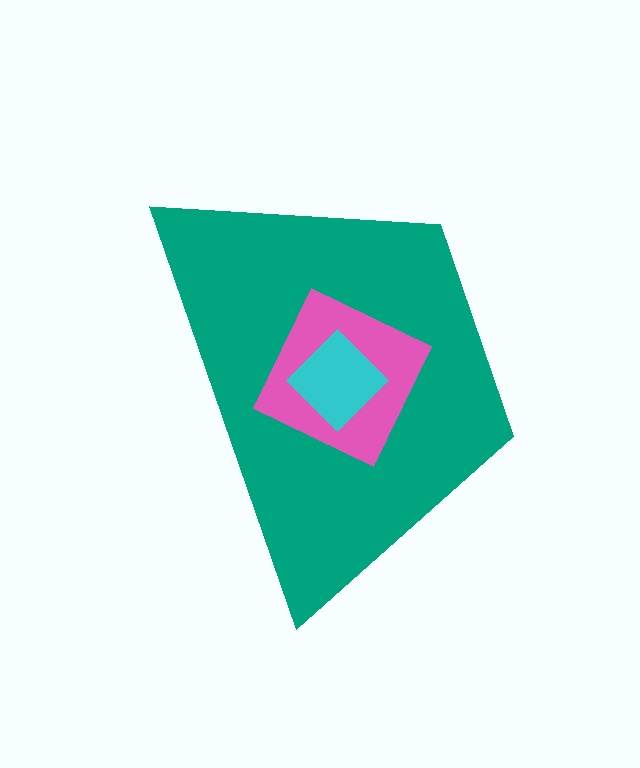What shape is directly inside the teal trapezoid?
The pink square.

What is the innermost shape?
The cyan diamond.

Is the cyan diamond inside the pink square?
Yes.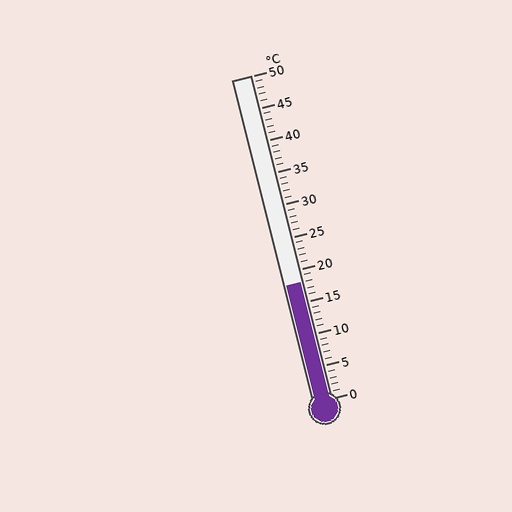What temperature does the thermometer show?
The thermometer shows approximately 18°C.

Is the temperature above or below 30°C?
The temperature is below 30°C.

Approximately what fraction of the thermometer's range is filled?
The thermometer is filled to approximately 35% of its range.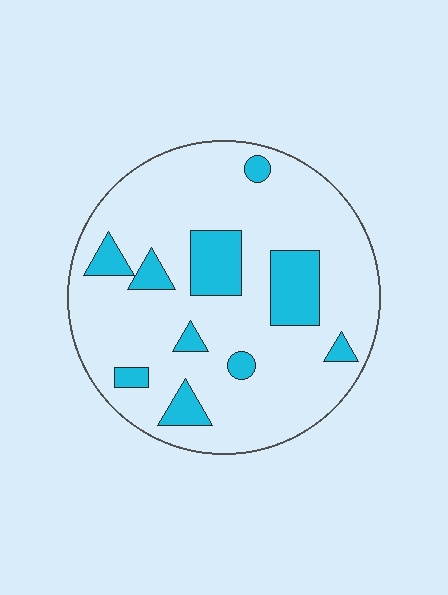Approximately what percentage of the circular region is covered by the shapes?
Approximately 20%.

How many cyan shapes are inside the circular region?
10.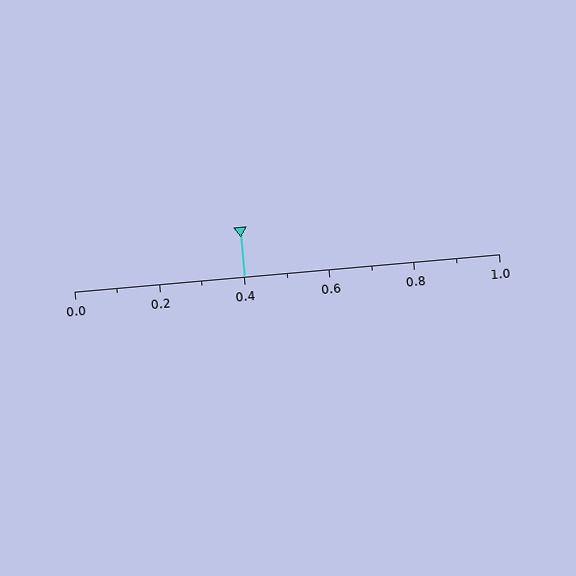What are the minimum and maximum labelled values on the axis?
The axis runs from 0.0 to 1.0.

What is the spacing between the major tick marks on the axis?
The major ticks are spaced 0.2 apart.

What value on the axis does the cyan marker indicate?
The marker indicates approximately 0.4.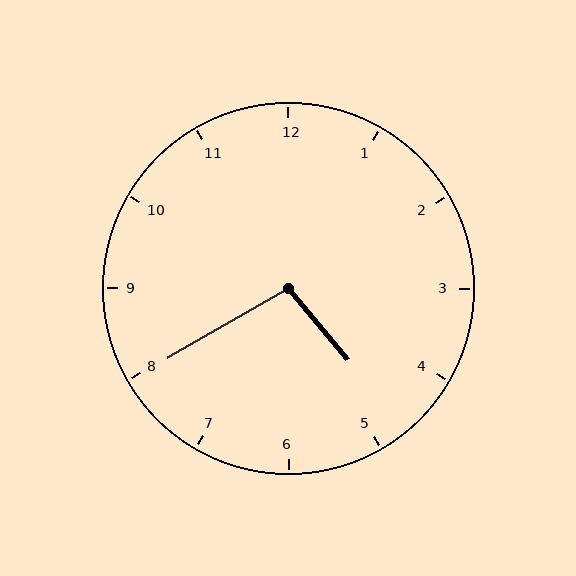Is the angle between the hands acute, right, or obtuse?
It is obtuse.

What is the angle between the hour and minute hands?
Approximately 100 degrees.